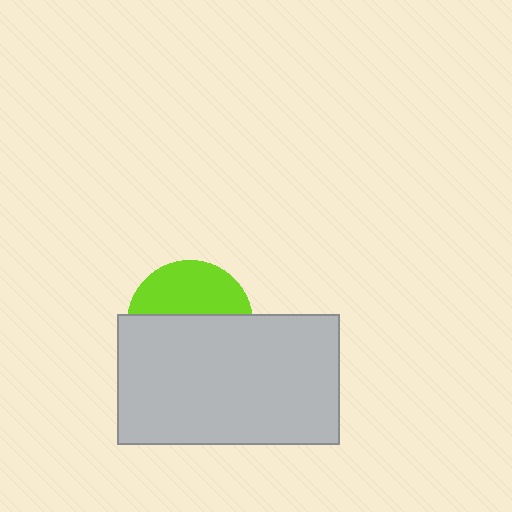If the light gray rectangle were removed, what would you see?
You would see the complete lime circle.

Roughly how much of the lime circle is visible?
A small part of it is visible (roughly 40%).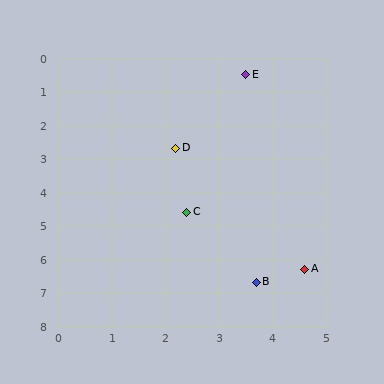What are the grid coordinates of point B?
Point B is at approximately (3.7, 6.7).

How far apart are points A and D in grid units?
Points A and D are about 4.3 grid units apart.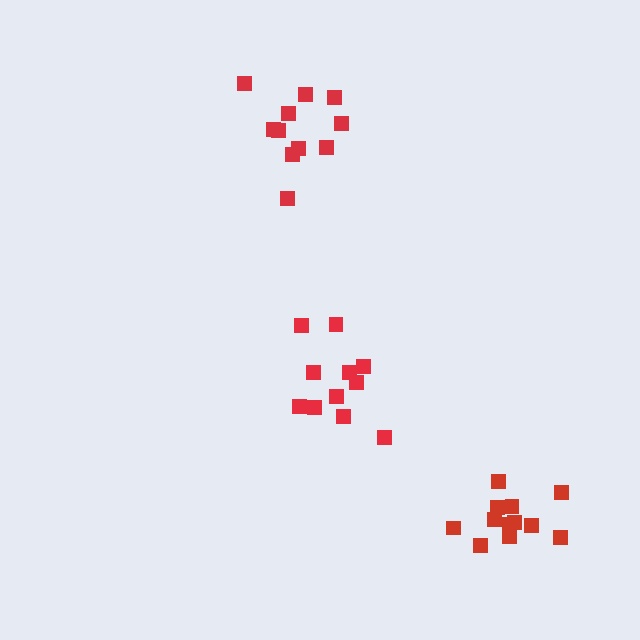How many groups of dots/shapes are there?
There are 3 groups.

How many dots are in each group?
Group 1: 11 dots, Group 2: 11 dots, Group 3: 12 dots (34 total).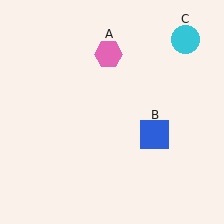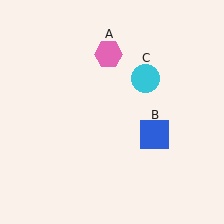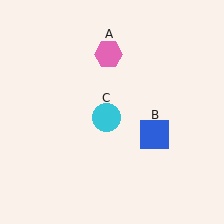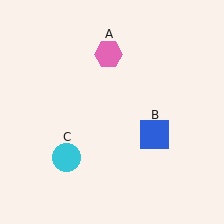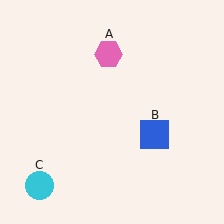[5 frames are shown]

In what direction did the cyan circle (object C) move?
The cyan circle (object C) moved down and to the left.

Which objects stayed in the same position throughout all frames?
Pink hexagon (object A) and blue square (object B) remained stationary.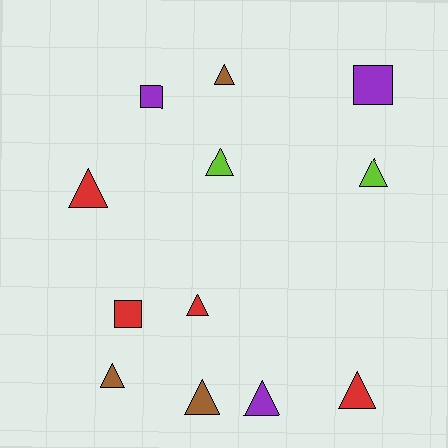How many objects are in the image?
There are 12 objects.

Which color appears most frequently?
Red, with 4 objects.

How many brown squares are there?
There are no brown squares.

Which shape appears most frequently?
Triangle, with 9 objects.